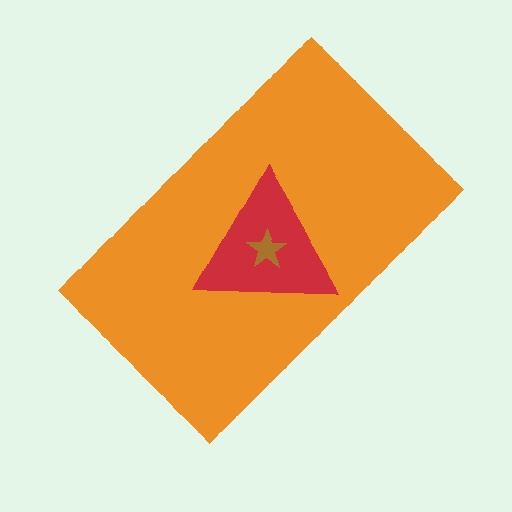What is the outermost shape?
The orange rectangle.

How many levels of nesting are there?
3.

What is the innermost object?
The brown star.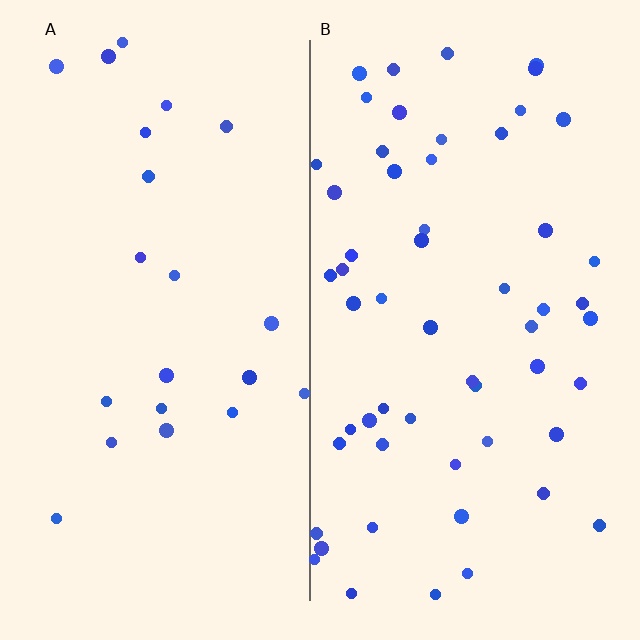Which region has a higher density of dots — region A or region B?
B (the right).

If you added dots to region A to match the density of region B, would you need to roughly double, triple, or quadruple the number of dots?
Approximately triple.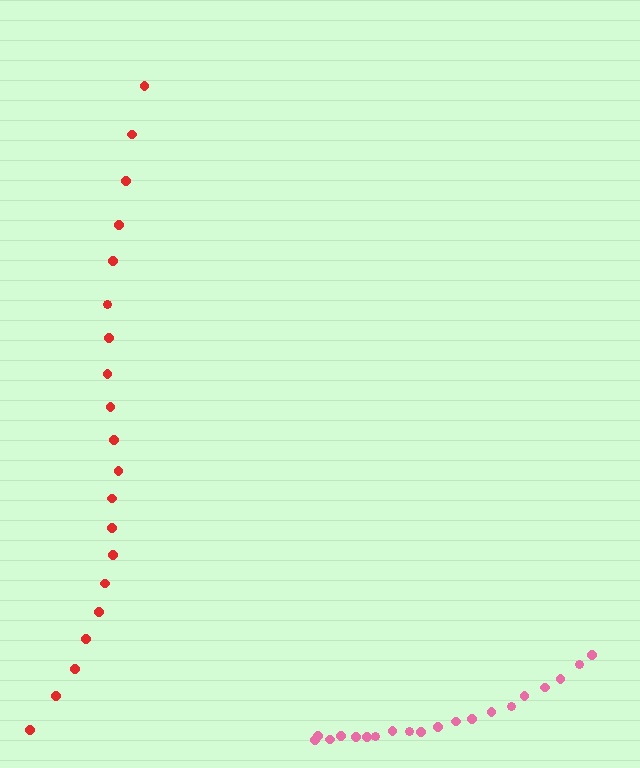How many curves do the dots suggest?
There are 2 distinct paths.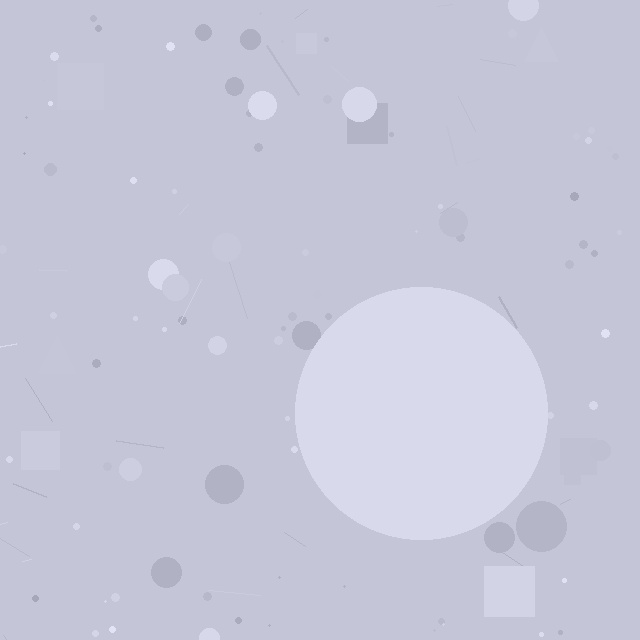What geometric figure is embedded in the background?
A circle is embedded in the background.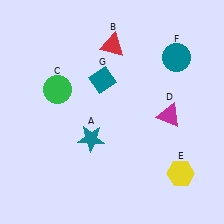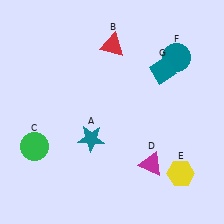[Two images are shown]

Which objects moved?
The objects that moved are: the green circle (C), the magenta triangle (D), the teal diamond (G).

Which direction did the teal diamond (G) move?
The teal diamond (G) moved right.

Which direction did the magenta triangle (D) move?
The magenta triangle (D) moved down.